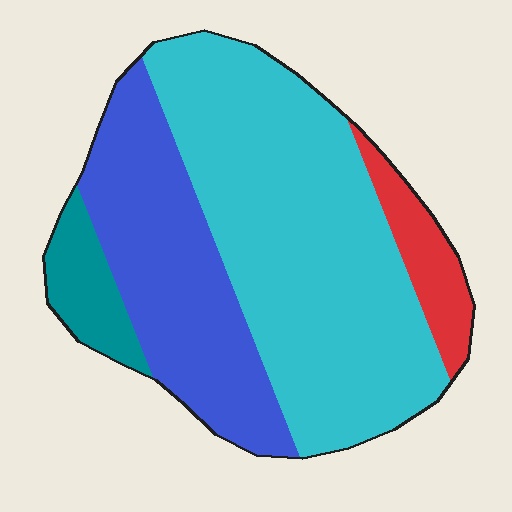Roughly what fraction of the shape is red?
Red covers 8% of the shape.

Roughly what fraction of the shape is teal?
Teal covers around 10% of the shape.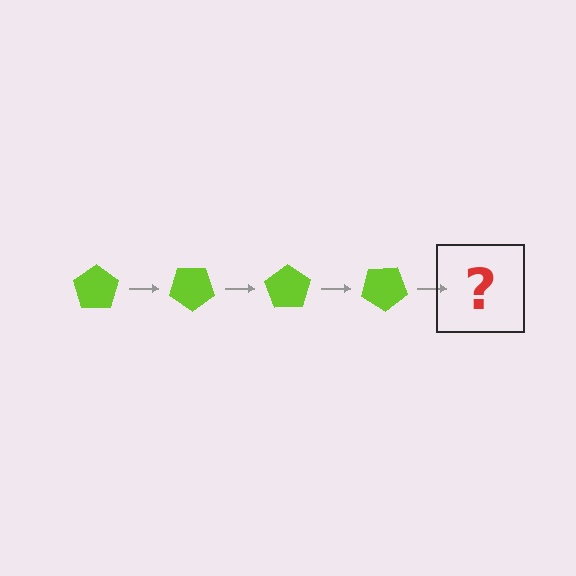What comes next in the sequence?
The next element should be a lime pentagon rotated 140 degrees.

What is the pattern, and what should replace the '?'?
The pattern is that the pentagon rotates 35 degrees each step. The '?' should be a lime pentagon rotated 140 degrees.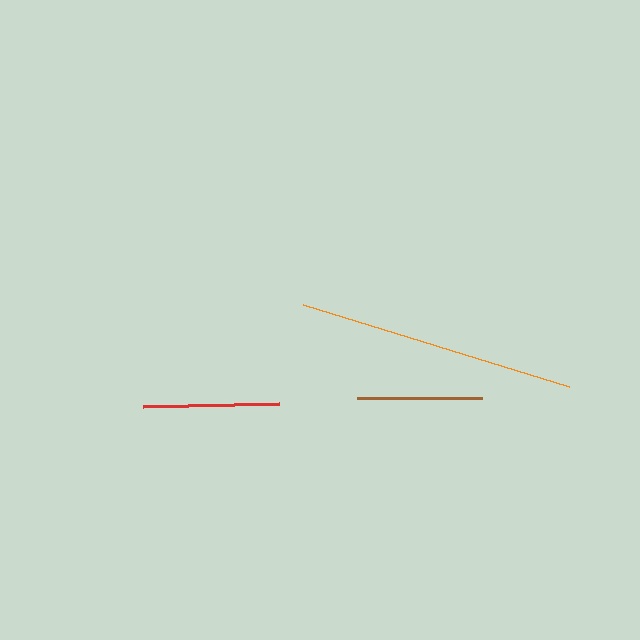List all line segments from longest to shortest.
From longest to shortest: orange, red, brown.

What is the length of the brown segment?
The brown segment is approximately 125 pixels long.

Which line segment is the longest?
The orange line is the longest at approximately 279 pixels.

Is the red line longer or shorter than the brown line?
The red line is longer than the brown line.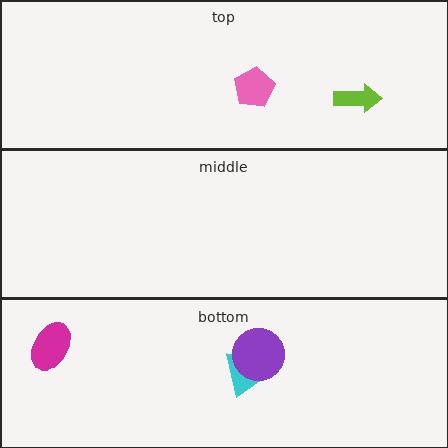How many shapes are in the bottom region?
3.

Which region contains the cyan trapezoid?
The bottom region.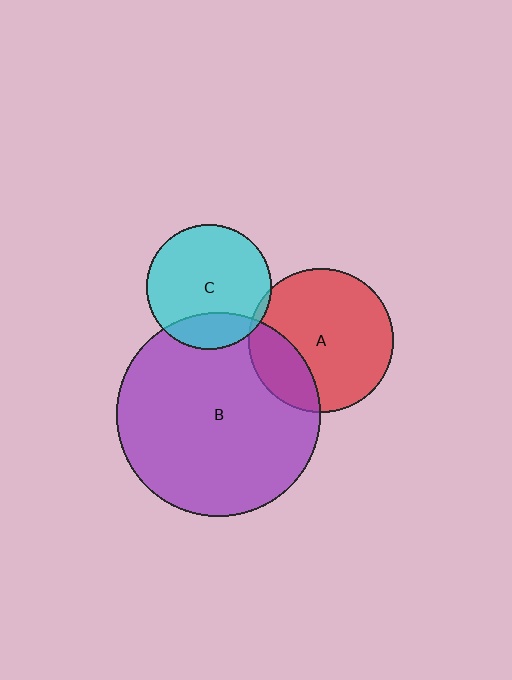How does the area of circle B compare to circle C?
Approximately 2.7 times.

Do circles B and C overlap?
Yes.